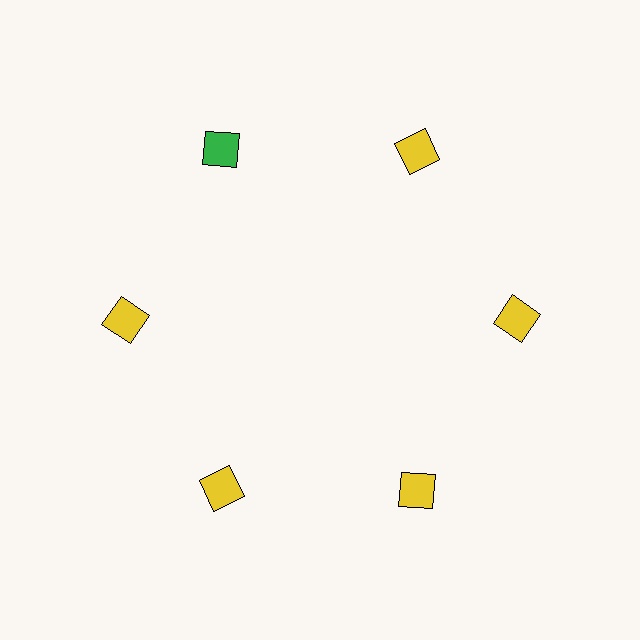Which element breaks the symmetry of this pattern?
The green diamond at roughly the 11 o'clock position breaks the symmetry. All other shapes are yellow diamonds.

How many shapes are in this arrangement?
There are 6 shapes arranged in a ring pattern.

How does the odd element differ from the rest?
It has a different color: green instead of yellow.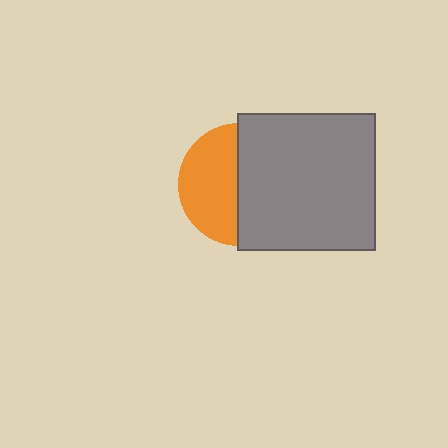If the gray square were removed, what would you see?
You would see the complete orange circle.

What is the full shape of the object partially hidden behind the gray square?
The partially hidden object is an orange circle.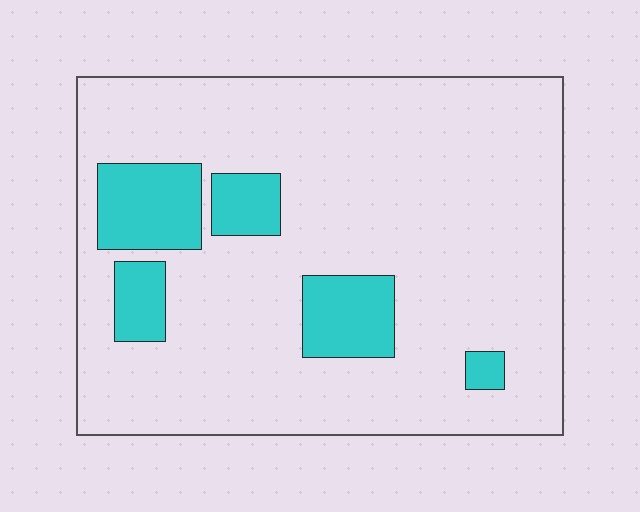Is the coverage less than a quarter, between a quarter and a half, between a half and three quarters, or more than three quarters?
Less than a quarter.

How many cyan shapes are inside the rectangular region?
5.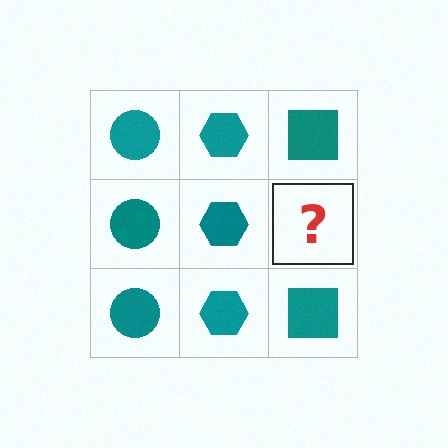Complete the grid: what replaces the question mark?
The question mark should be replaced with a teal square.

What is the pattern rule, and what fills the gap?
The rule is that each column has a consistent shape. The gap should be filled with a teal square.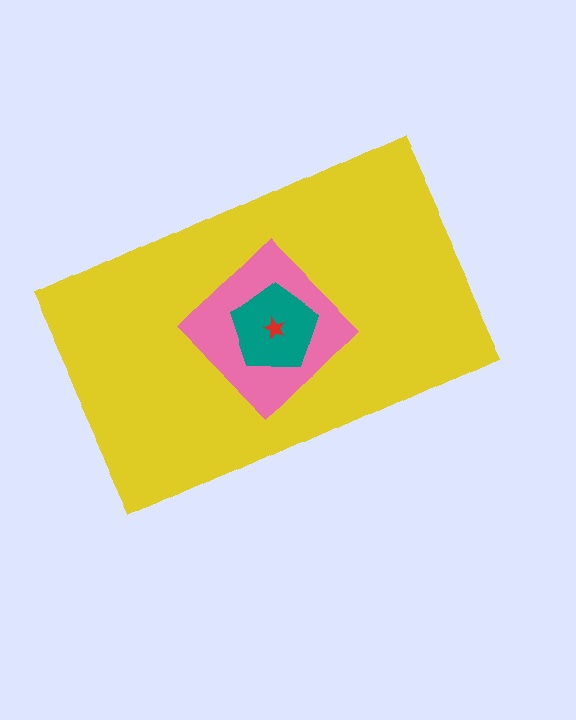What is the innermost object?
The red star.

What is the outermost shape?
The yellow rectangle.